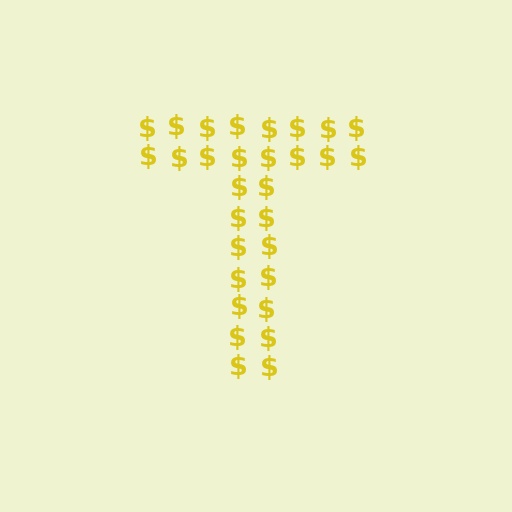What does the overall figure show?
The overall figure shows the letter T.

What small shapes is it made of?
It is made of small dollar signs.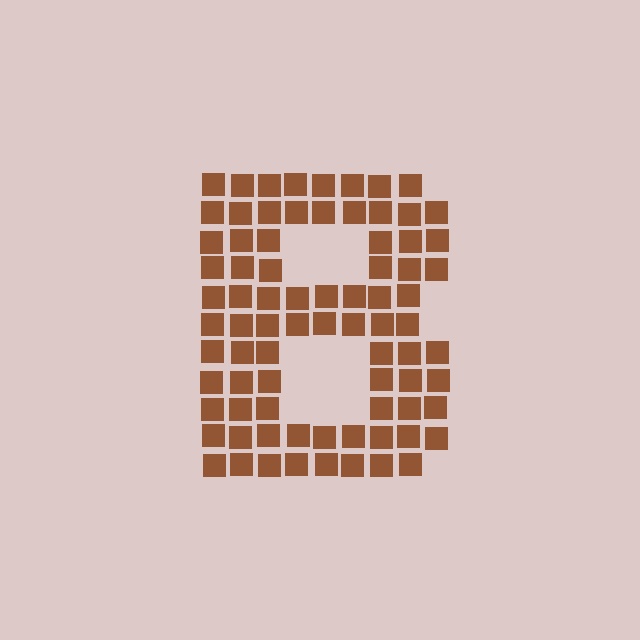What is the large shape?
The large shape is the letter B.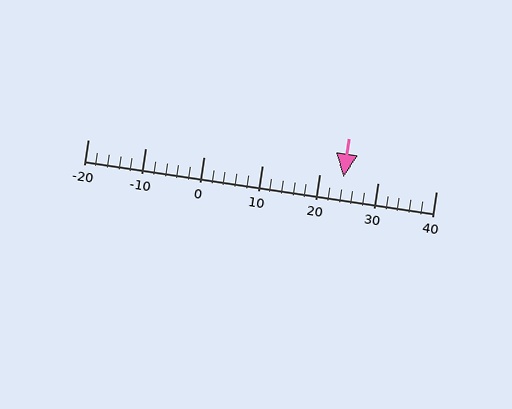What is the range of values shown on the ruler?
The ruler shows values from -20 to 40.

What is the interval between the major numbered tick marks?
The major tick marks are spaced 10 units apart.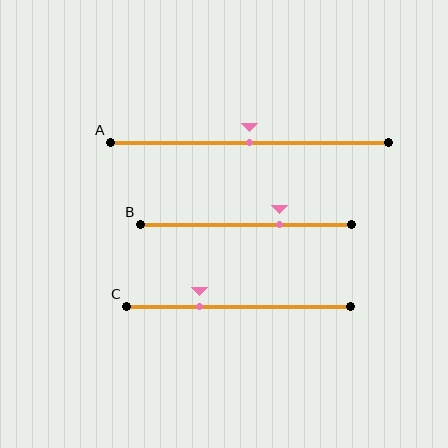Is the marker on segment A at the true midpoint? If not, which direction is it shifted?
Yes, the marker on segment A is at the true midpoint.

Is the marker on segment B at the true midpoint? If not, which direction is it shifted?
No, the marker on segment B is shifted to the right by about 16% of the segment length.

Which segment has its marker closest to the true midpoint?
Segment A has its marker closest to the true midpoint.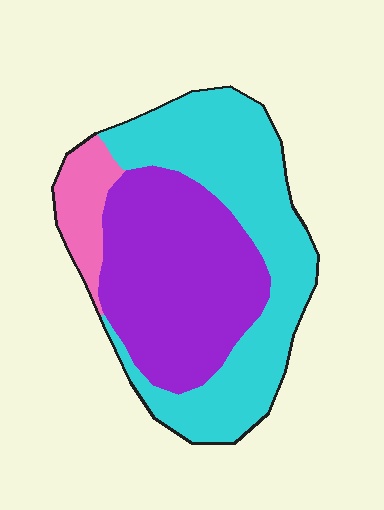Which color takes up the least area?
Pink, at roughly 10%.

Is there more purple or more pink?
Purple.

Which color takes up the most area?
Cyan, at roughly 50%.